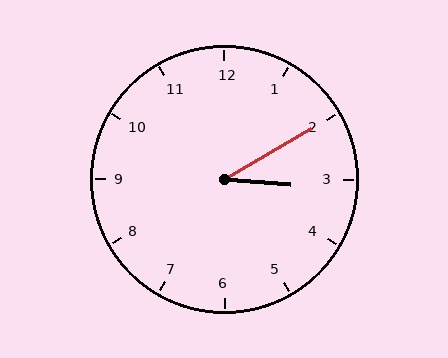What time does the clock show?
3:10.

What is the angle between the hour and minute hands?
Approximately 35 degrees.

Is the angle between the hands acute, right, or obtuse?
It is acute.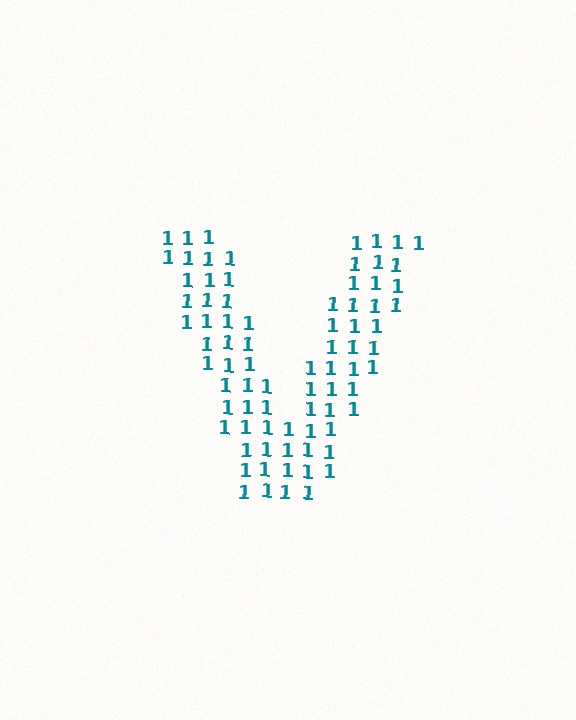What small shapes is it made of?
It is made of small digit 1's.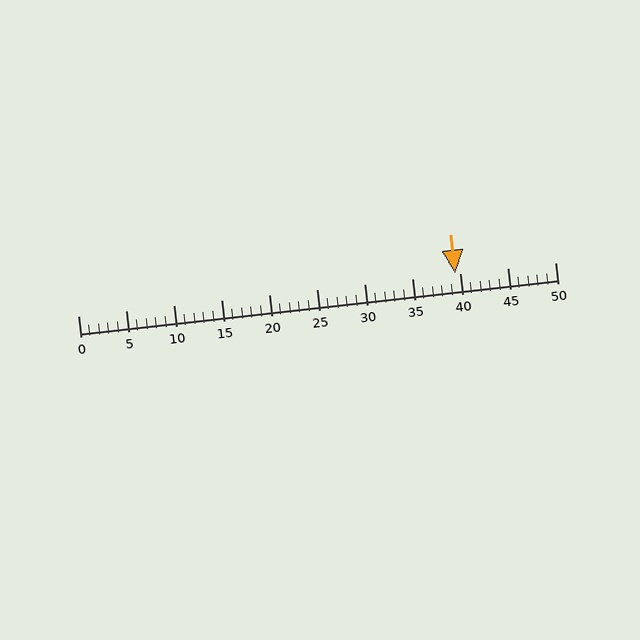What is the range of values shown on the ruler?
The ruler shows values from 0 to 50.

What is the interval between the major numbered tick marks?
The major tick marks are spaced 5 units apart.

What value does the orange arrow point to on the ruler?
The orange arrow points to approximately 40.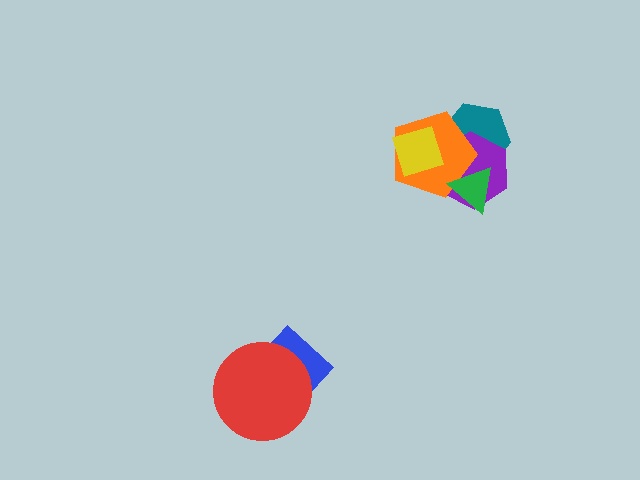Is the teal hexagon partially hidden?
Yes, it is partially covered by another shape.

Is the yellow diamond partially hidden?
No, no other shape covers it.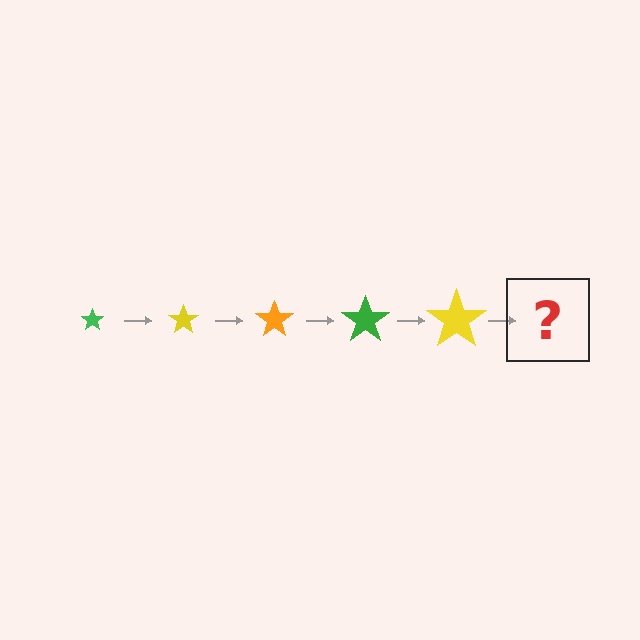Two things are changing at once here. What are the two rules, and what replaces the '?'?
The two rules are that the star grows larger each step and the color cycles through green, yellow, and orange. The '?' should be an orange star, larger than the previous one.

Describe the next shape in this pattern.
It should be an orange star, larger than the previous one.